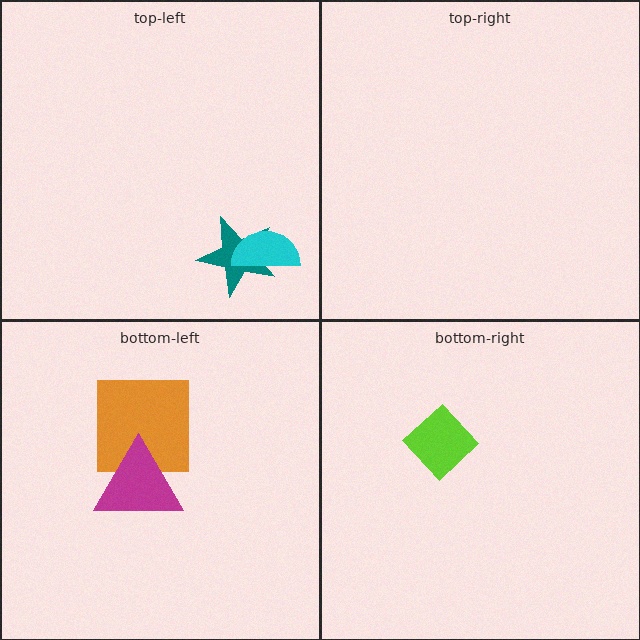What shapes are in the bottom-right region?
The lime diamond.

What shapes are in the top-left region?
The teal star, the cyan semicircle.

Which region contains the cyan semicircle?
The top-left region.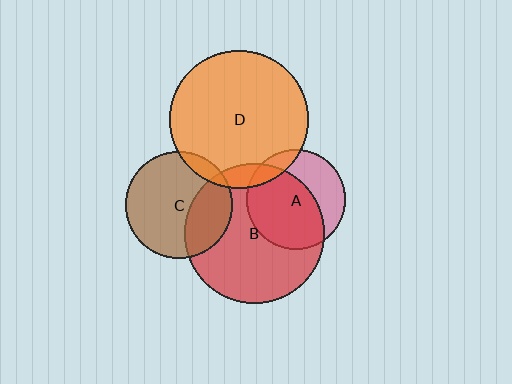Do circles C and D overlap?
Yes.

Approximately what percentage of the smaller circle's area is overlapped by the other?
Approximately 10%.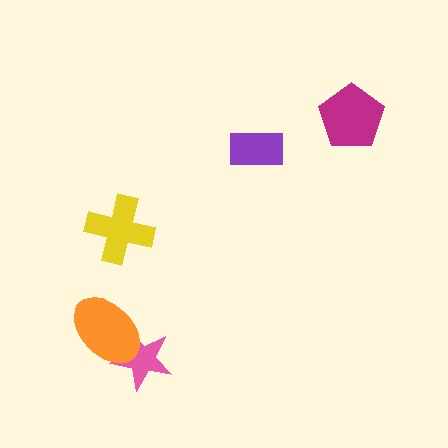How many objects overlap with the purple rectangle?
0 objects overlap with the purple rectangle.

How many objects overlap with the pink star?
1 object overlaps with the pink star.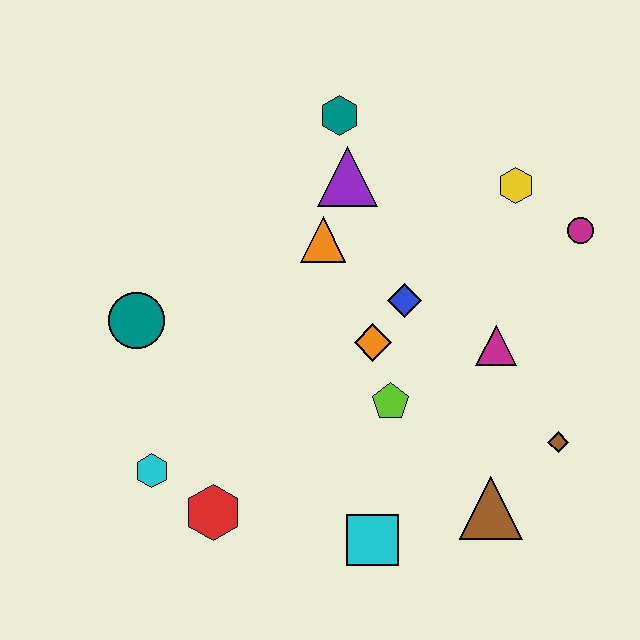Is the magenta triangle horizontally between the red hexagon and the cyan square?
No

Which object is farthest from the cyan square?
The teal hexagon is farthest from the cyan square.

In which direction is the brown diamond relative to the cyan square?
The brown diamond is to the right of the cyan square.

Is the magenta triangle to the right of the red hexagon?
Yes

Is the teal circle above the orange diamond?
Yes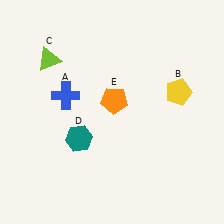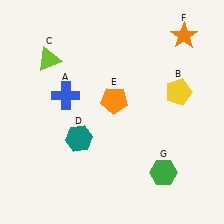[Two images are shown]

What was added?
An orange star (F), a green hexagon (G) were added in Image 2.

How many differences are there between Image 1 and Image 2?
There are 2 differences between the two images.